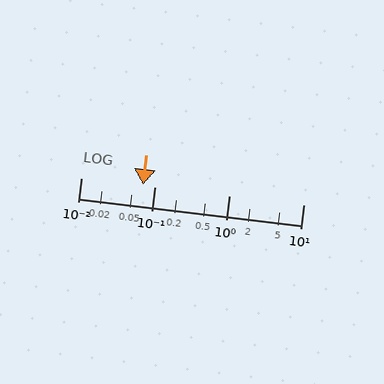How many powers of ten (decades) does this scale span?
The scale spans 3 decades, from 0.01 to 10.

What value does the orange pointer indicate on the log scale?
The pointer indicates approximately 0.069.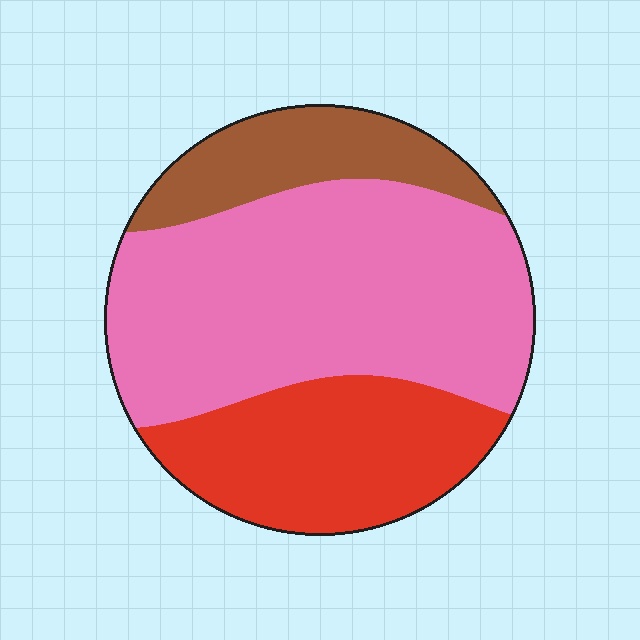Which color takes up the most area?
Pink, at roughly 55%.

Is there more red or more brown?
Red.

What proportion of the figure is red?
Red covers around 30% of the figure.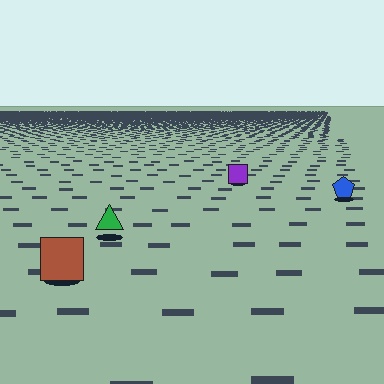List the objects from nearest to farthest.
From nearest to farthest: the brown square, the green triangle, the blue pentagon, the purple square.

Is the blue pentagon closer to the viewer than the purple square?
Yes. The blue pentagon is closer — you can tell from the texture gradient: the ground texture is coarser near it.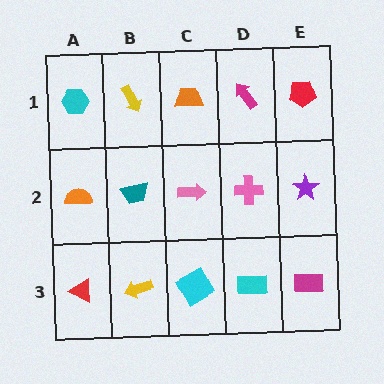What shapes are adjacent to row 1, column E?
A purple star (row 2, column E), a magenta arrow (row 1, column D).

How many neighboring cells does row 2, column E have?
3.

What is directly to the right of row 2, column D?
A purple star.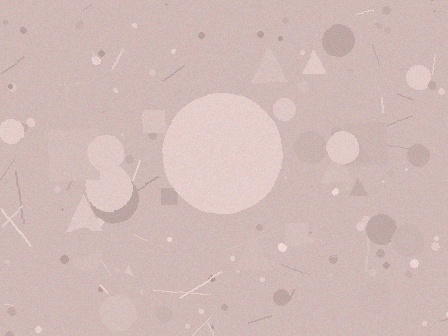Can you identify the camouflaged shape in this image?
The camouflaged shape is a circle.